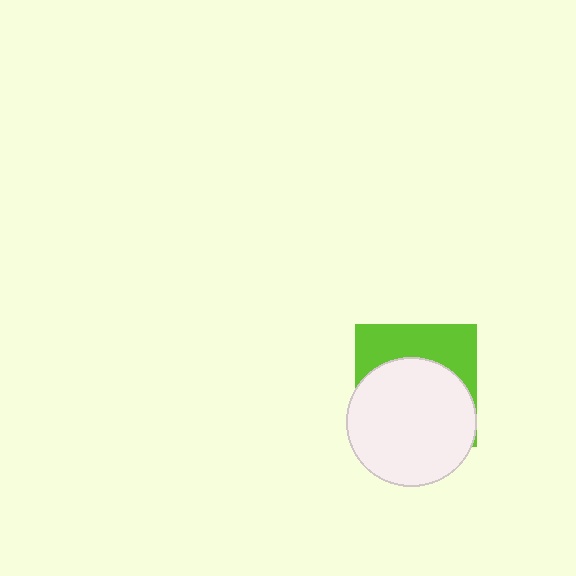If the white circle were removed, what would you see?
You would see the complete lime square.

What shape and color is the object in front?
The object in front is a white circle.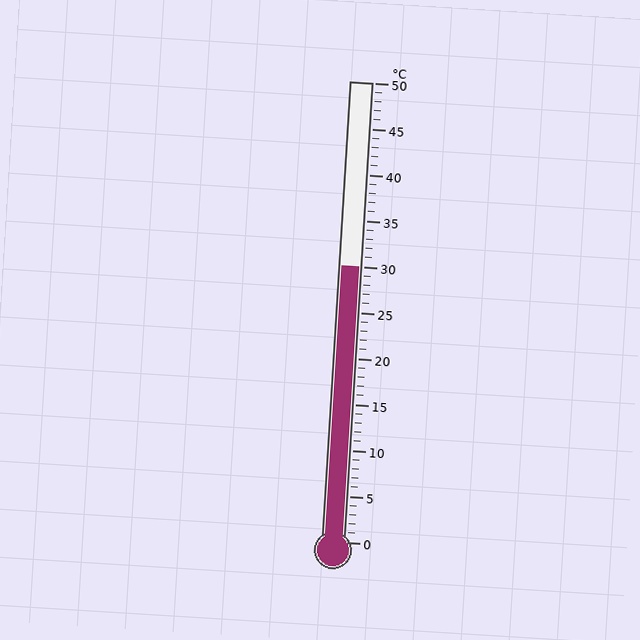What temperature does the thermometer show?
The thermometer shows approximately 30°C.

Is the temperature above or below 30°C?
The temperature is at 30°C.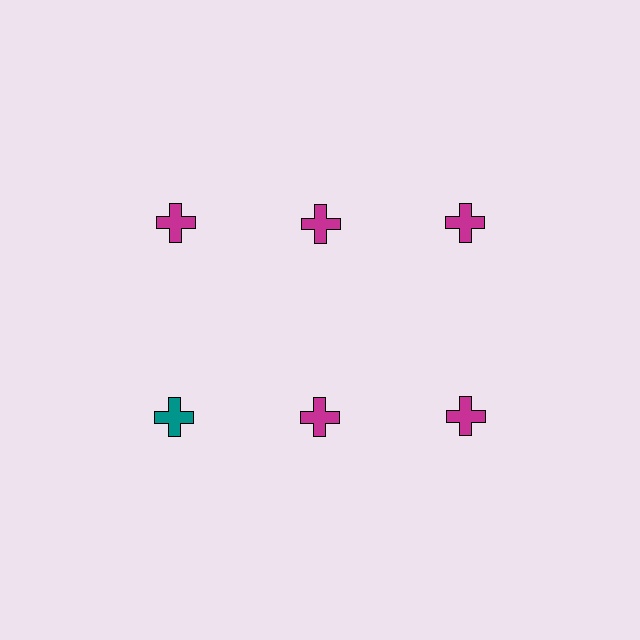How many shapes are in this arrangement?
There are 6 shapes arranged in a grid pattern.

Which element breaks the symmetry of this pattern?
The teal cross in the second row, leftmost column breaks the symmetry. All other shapes are magenta crosses.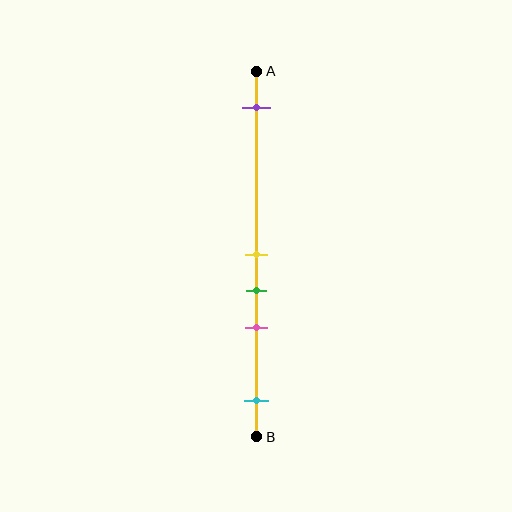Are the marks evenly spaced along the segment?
No, the marks are not evenly spaced.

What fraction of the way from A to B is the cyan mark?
The cyan mark is approximately 90% (0.9) of the way from A to B.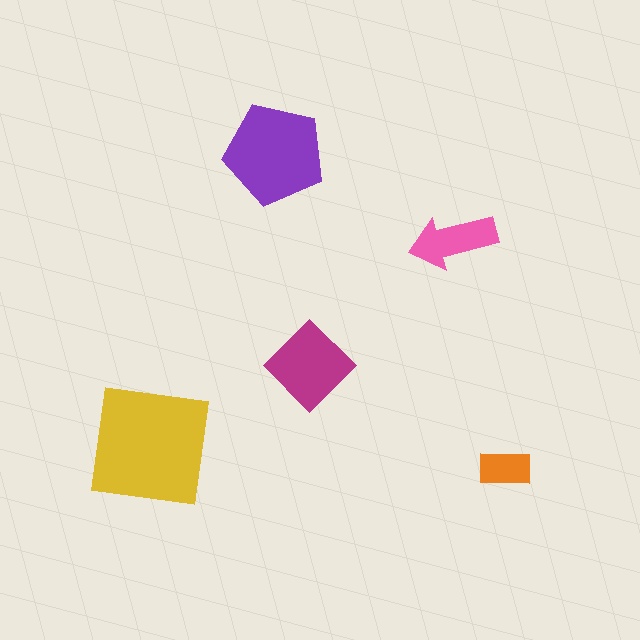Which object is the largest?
The yellow square.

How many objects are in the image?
There are 5 objects in the image.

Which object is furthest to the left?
The yellow square is leftmost.